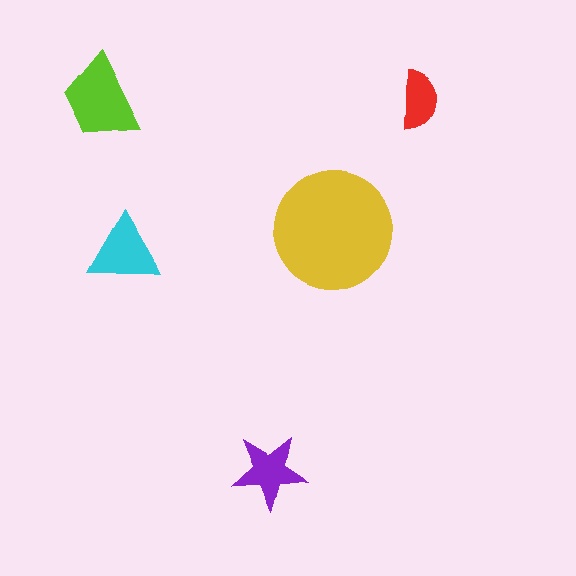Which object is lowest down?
The purple star is bottommost.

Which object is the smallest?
The red semicircle.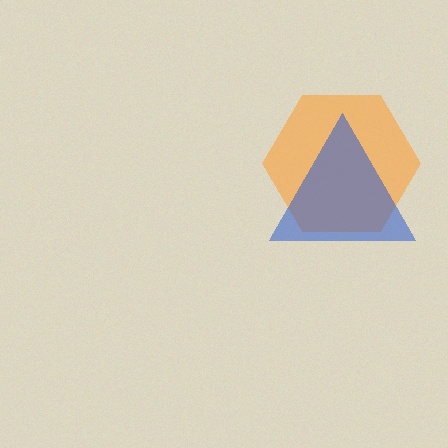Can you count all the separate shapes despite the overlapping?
Yes, there are 2 separate shapes.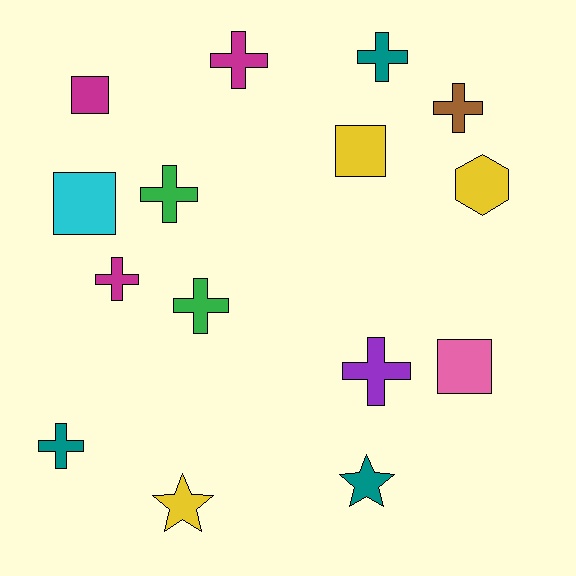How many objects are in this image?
There are 15 objects.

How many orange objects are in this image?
There are no orange objects.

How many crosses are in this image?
There are 8 crosses.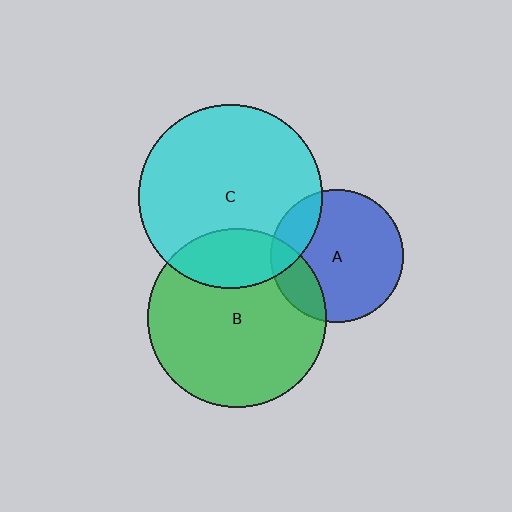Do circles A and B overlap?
Yes.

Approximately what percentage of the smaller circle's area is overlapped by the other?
Approximately 20%.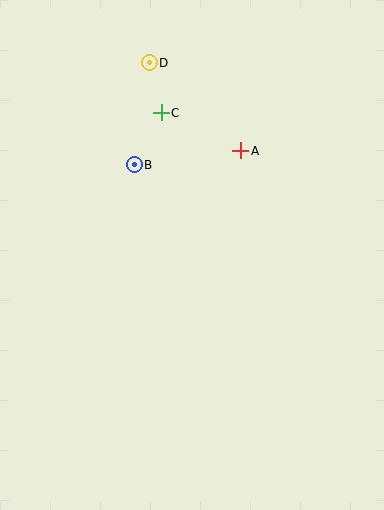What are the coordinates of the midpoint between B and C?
The midpoint between B and C is at (148, 139).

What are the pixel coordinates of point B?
Point B is at (134, 165).